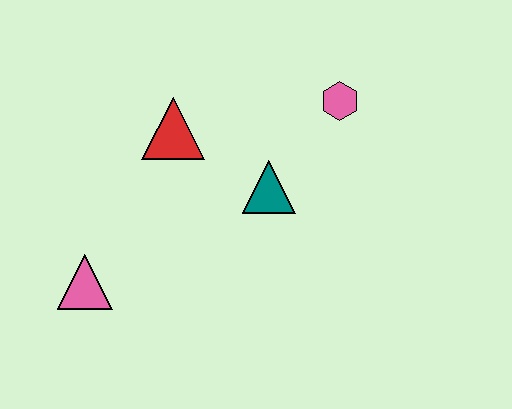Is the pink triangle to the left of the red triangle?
Yes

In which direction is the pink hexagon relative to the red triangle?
The pink hexagon is to the right of the red triangle.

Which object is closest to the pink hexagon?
The teal triangle is closest to the pink hexagon.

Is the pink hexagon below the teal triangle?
No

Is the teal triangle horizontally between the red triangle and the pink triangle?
No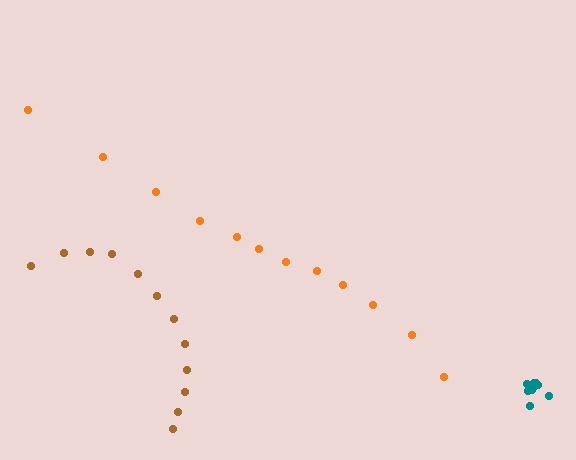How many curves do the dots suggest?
There are 3 distinct paths.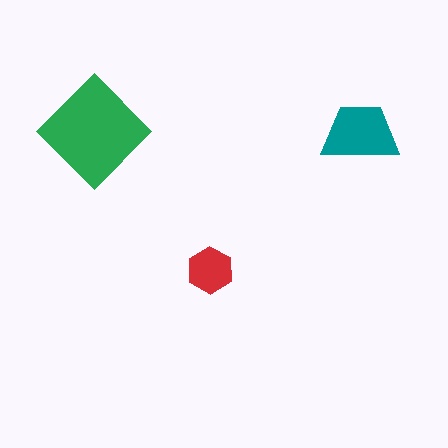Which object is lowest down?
The red hexagon is bottommost.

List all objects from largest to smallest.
The green diamond, the teal trapezoid, the red hexagon.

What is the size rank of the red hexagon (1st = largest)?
3rd.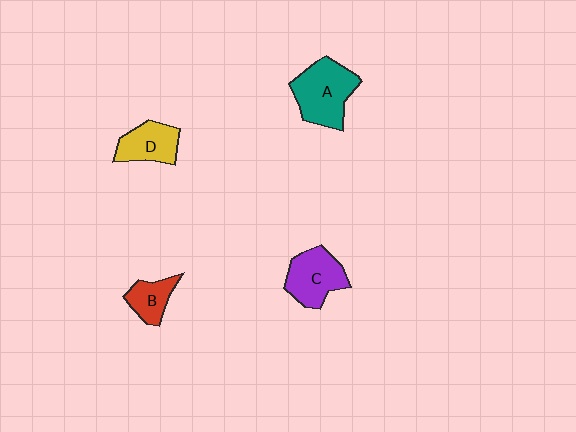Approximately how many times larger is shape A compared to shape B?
Approximately 2.0 times.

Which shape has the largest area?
Shape A (teal).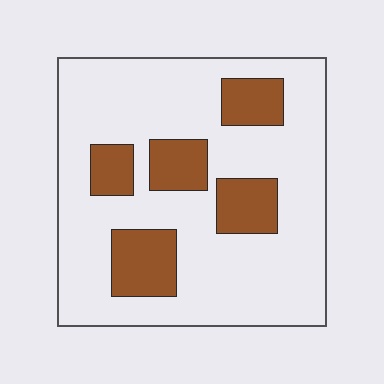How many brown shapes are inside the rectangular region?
5.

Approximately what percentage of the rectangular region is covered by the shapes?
Approximately 20%.